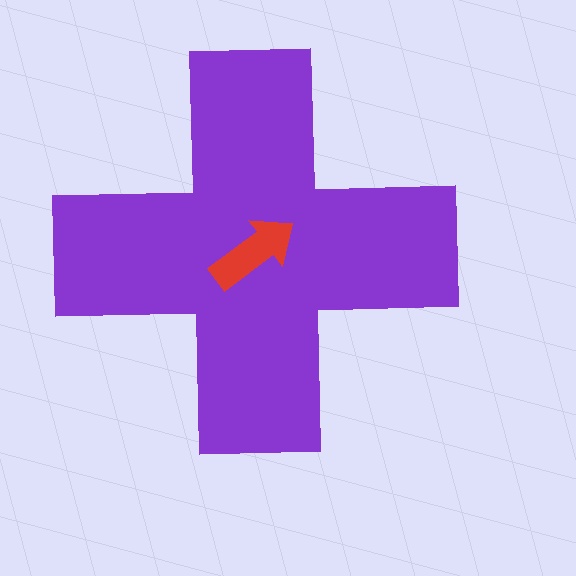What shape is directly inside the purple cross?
The red arrow.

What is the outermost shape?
The purple cross.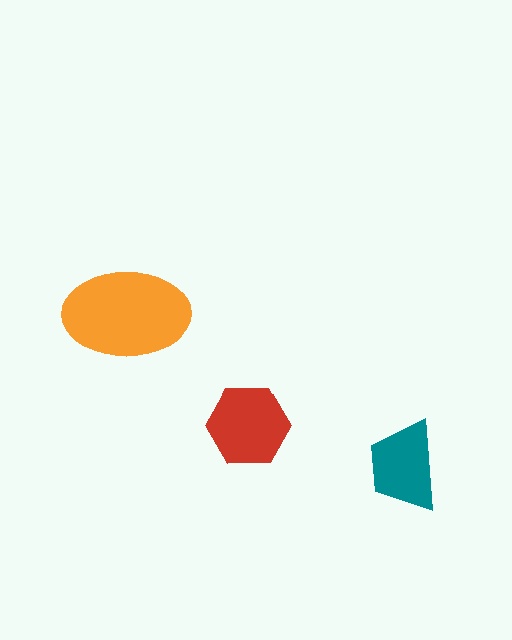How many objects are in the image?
There are 3 objects in the image.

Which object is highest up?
The orange ellipse is topmost.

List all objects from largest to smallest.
The orange ellipse, the red hexagon, the teal trapezoid.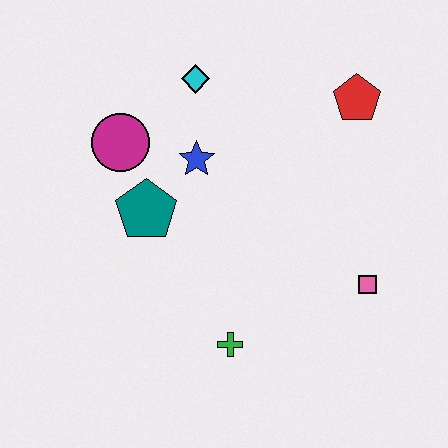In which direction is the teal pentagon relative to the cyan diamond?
The teal pentagon is below the cyan diamond.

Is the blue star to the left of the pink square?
Yes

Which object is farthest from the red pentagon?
The green cross is farthest from the red pentagon.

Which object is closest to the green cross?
The pink square is closest to the green cross.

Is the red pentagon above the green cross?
Yes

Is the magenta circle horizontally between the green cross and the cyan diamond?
No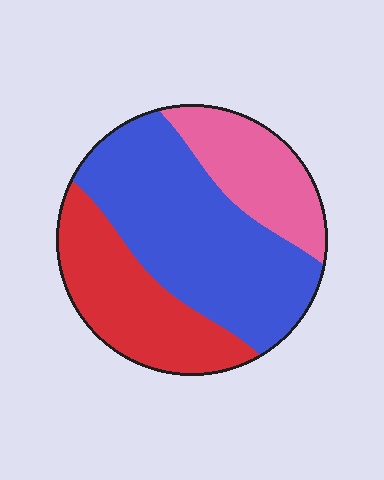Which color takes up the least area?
Pink, at roughly 20%.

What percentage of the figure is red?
Red covers 29% of the figure.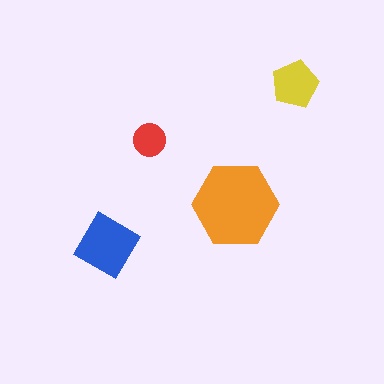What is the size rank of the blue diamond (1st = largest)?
2nd.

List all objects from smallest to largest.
The red circle, the yellow pentagon, the blue diamond, the orange hexagon.